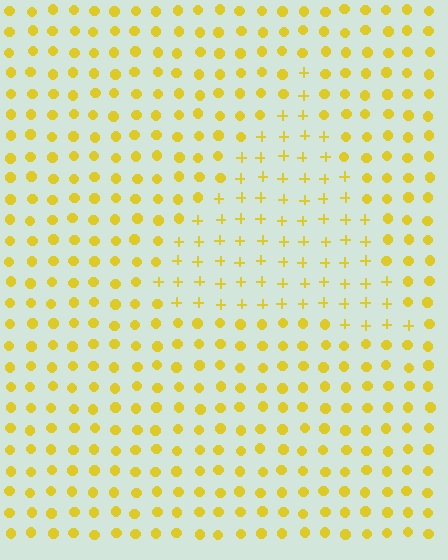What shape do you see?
I see a triangle.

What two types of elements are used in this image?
The image uses plus signs inside the triangle region and circles outside it.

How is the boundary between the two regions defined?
The boundary is defined by a change in element shape: plus signs inside vs. circles outside. All elements share the same color and spacing.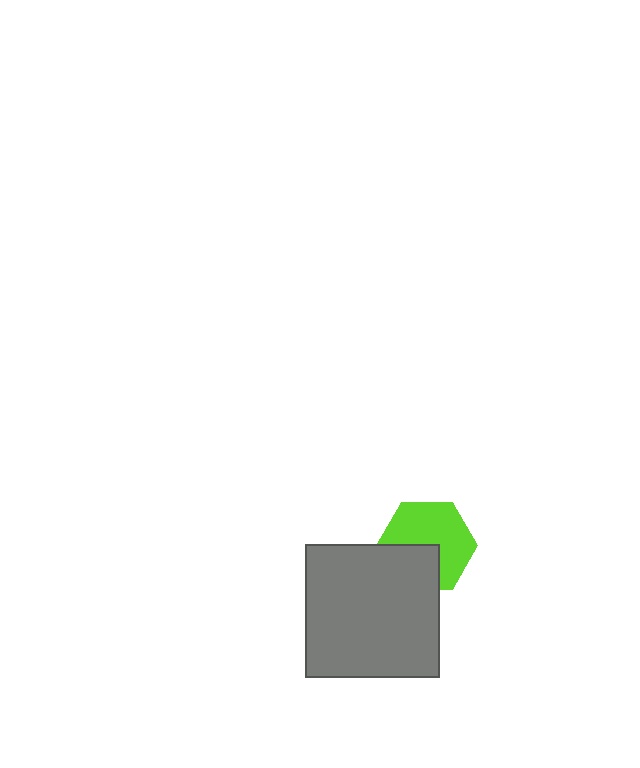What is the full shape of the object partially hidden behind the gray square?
The partially hidden object is a lime hexagon.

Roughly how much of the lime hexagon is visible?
About half of it is visible (roughly 65%).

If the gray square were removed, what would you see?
You would see the complete lime hexagon.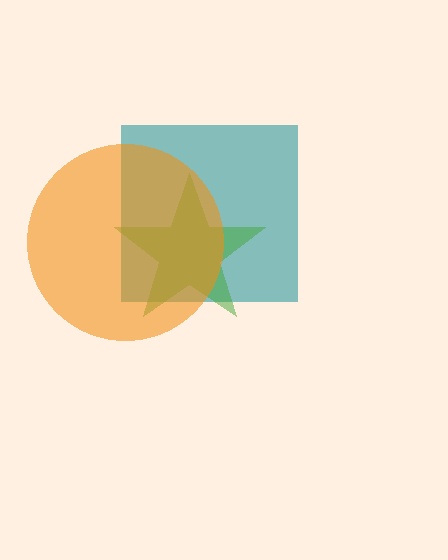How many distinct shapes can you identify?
There are 3 distinct shapes: a teal square, a green star, an orange circle.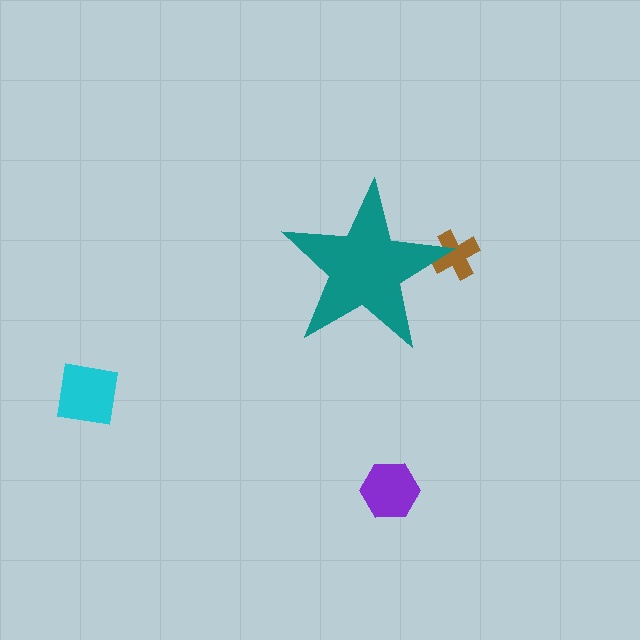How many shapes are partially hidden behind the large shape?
1 shape is partially hidden.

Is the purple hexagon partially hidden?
No, the purple hexagon is fully visible.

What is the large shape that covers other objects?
A teal star.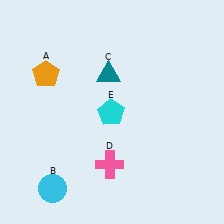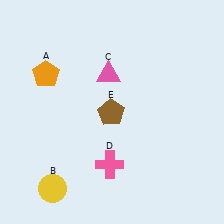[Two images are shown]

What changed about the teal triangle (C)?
In Image 1, C is teal. In Image 2, it changed to pink.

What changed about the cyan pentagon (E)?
In Image 1, E is cyan. In Image 2, it changed to brown.